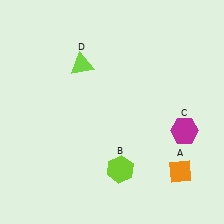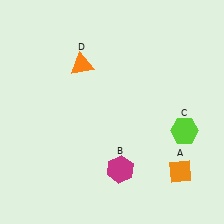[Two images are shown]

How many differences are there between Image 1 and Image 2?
There are 3 differences between the two images.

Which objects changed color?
B changed from lime to magenta. C changed from magenta to lime. D changed from lime to orange.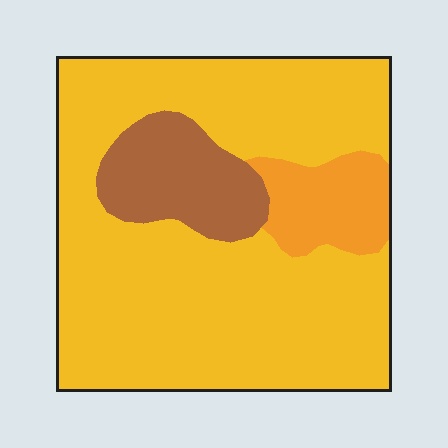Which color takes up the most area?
Yellow, at roughly 75%.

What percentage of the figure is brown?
Brown covers around 15% of the figure.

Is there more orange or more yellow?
Yellow.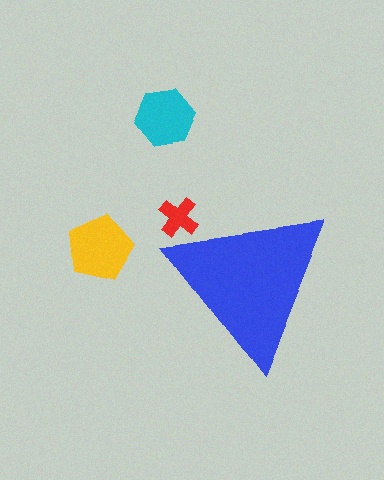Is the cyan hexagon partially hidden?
No, the cyan hexagon is fully visible.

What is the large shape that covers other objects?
A blue triangle.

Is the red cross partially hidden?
Yes, the red cross is partially hidden behind the blue triangle.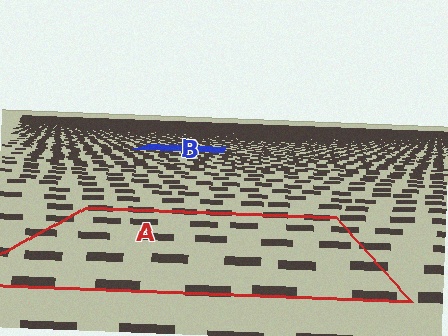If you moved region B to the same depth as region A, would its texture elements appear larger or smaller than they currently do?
They would appear larger. At a closer depth, the same texture elements are projected at a bigger on-screen size.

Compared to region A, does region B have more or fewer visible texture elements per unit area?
Region B has more texture elements per unit area — they are packed more densely because it is farther away.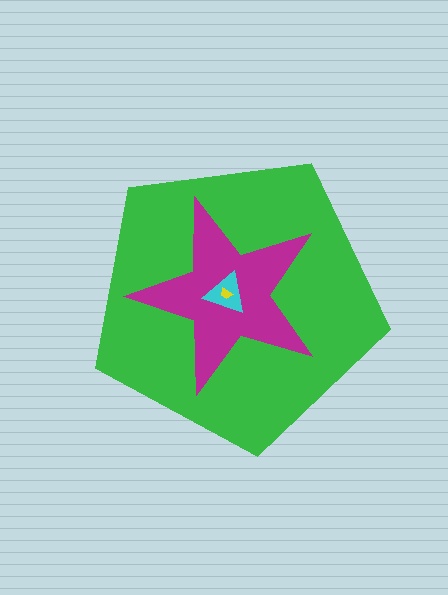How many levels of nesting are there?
4.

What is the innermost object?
The yellow trapezoid.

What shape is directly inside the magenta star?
The cyan triangle.